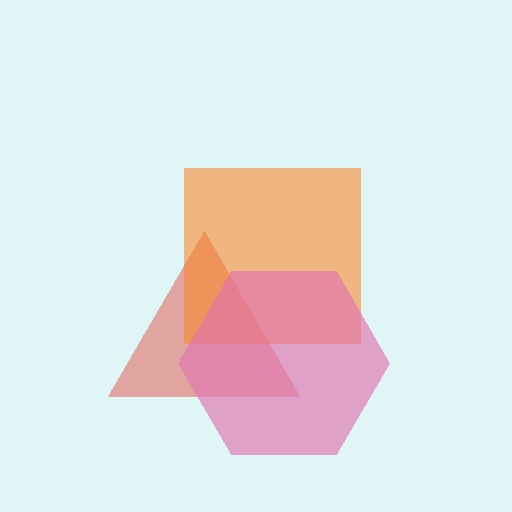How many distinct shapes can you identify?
There are 3 distinct shapes: a red triangle, an orange square, a pink hexagon.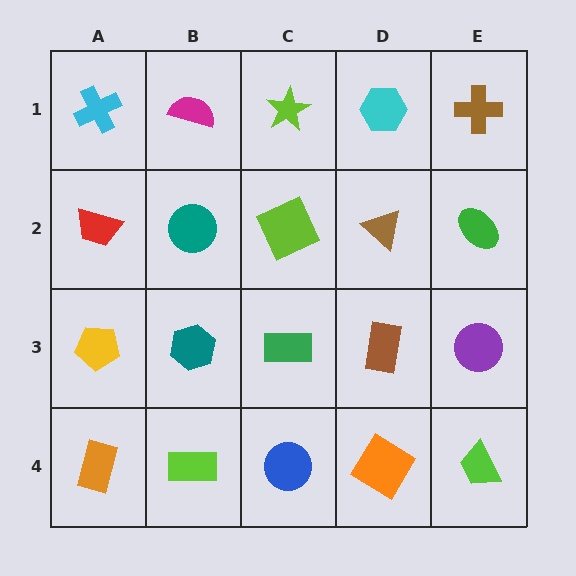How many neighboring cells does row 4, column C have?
3.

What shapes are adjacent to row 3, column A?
A red trapezoid (row 2, column A), an orange rectangle (row 4, column A), a teal hexagon (row 3, column B).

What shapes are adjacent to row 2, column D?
A cyan hexagon (row 1, column D), a brown rectangle (row 3, column D), a lime square (row 2, column C), a green ellipse (row 2, column E).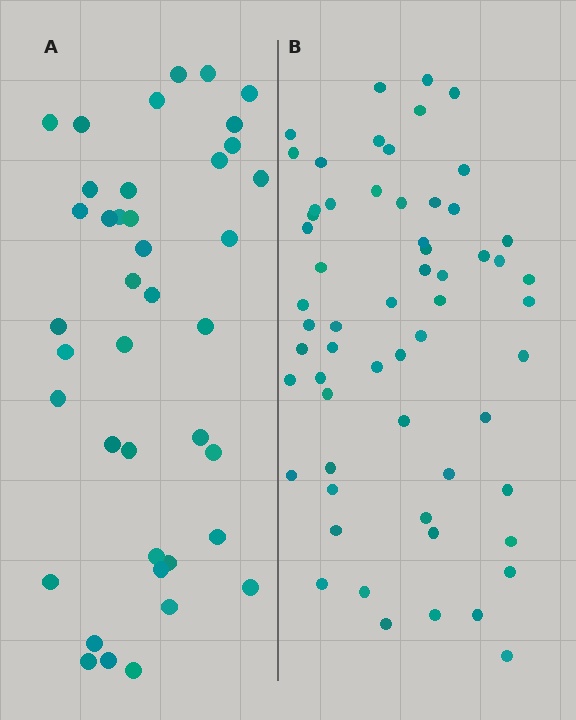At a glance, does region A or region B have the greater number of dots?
Region B (the right region) has more dots.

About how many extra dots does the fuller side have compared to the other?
Region B has approximately 20 more dots than region A.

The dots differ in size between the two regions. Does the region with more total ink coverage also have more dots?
No. Region A has more total ink coverage because its dots are larger, but region B actually contains more individual dots. Total area can be misleading — the number of items is what matters here.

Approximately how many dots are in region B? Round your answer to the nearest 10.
About 60 dots.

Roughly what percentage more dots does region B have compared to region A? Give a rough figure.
About 50% more.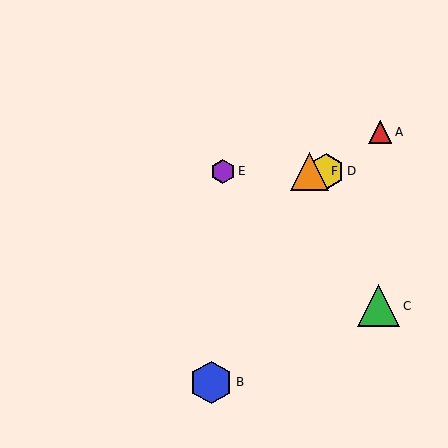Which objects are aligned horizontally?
Objects D, E, F are aligned horizontally.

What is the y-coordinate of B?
Object B is at y≈382.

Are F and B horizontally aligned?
No, F is at y≈171 and B is at y≈382.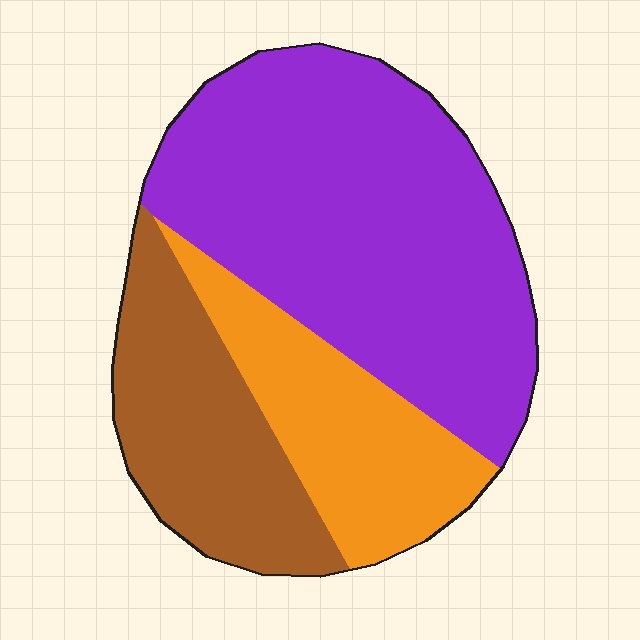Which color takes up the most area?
Purple, at roughly 55%.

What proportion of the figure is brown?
Brown takes up between a sixth and a third of the figure.